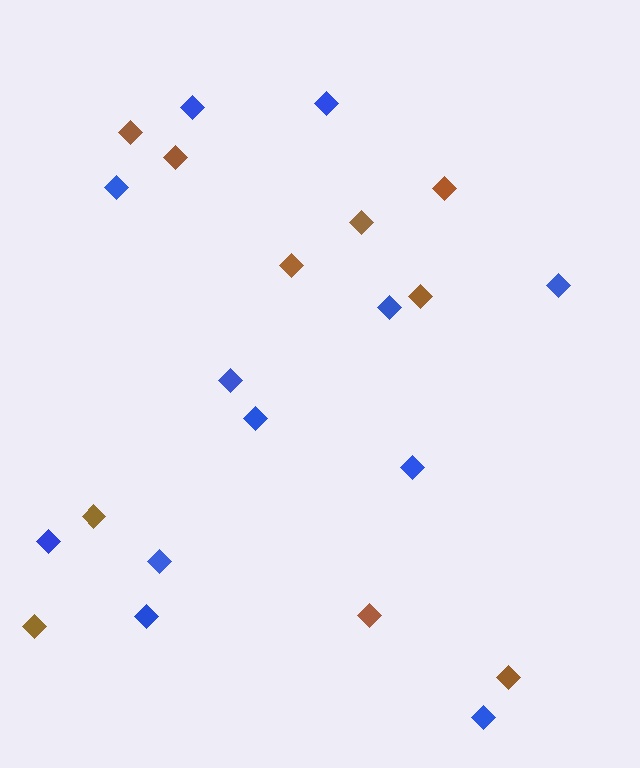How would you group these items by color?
There are 2 groups: one group of brown diamonds (10) and one group of blue diamonds (12).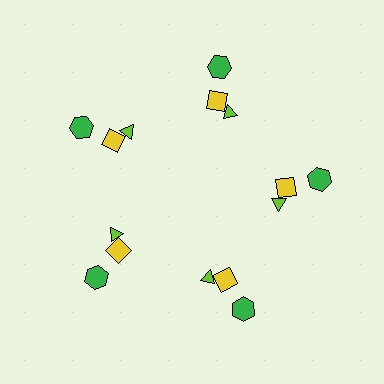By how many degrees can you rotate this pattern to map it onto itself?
The pattern maps onto itself every 72 degrees of rotation.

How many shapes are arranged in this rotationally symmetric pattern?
There are 15 shapes, arranged in 5 groups of 3.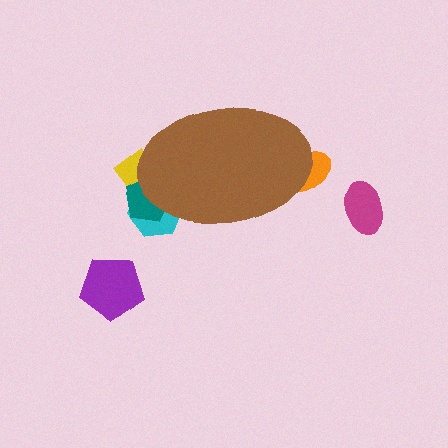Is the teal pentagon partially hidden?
Yes, the teal pentagon is partially hidden behind the brown ellipse.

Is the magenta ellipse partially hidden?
No, the magenta ellipse is fully visible.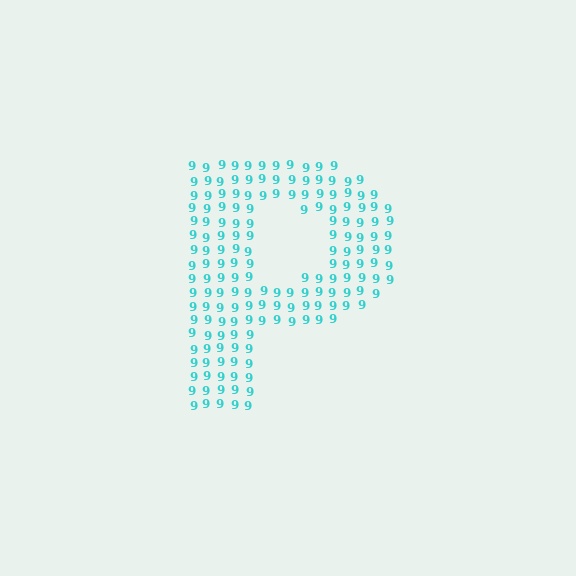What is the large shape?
The large shape is the letter P.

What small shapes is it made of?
It is made of small digit 9's.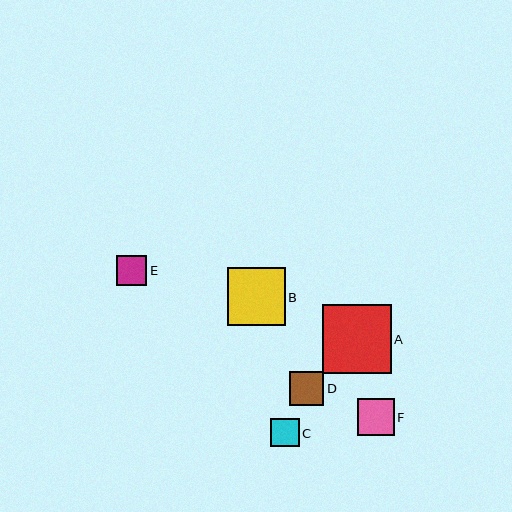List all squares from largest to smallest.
From largest to smallest: A, B, F, D, E, C.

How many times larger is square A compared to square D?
Square A is approximately 2.0 times the size of square D.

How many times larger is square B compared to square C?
Square B is approximately 2.1 times the size of square C.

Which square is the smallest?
Square C is the smallest with a size of approximately 28 pixels.